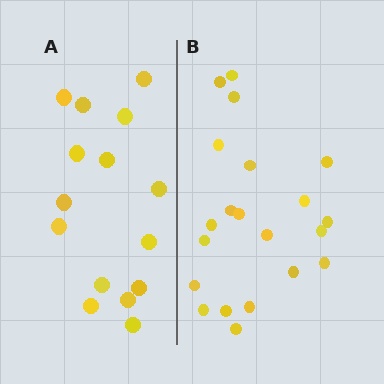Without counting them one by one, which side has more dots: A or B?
Region B (the right region) has more dots.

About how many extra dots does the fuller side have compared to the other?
Region B has about 6 more dots than region A.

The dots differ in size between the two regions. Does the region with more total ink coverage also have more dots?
No. Region A has more total ink coverage because its dots are larger, but region B actually contains more individual dots. Total area can be misleading — the number of items is what matters here.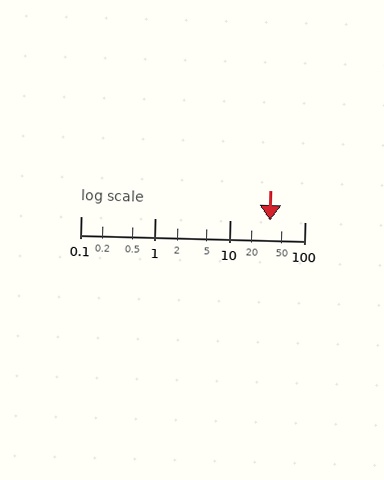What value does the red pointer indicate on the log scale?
The pointer indicates approximately 34.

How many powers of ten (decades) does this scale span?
The scale spans 3 decades, from 0.1 to 100.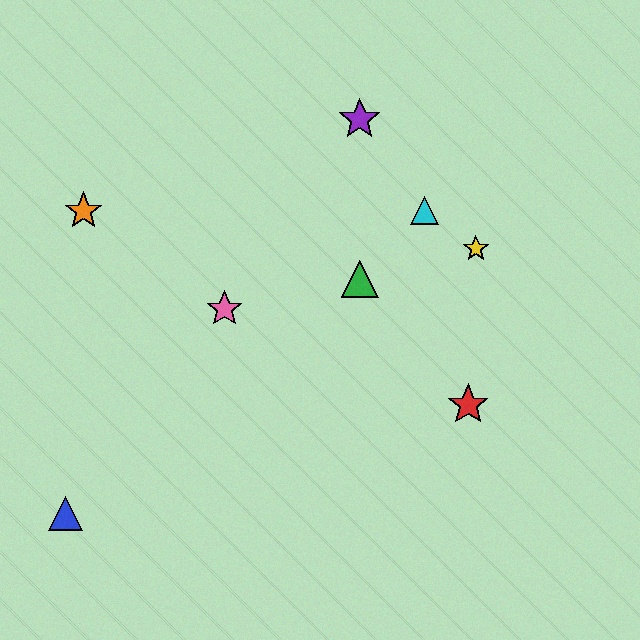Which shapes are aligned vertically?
The green triangle, the purple star are aligned vertically.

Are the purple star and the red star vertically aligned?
No, the purple star is at x≈360 and the red star is at x≈468.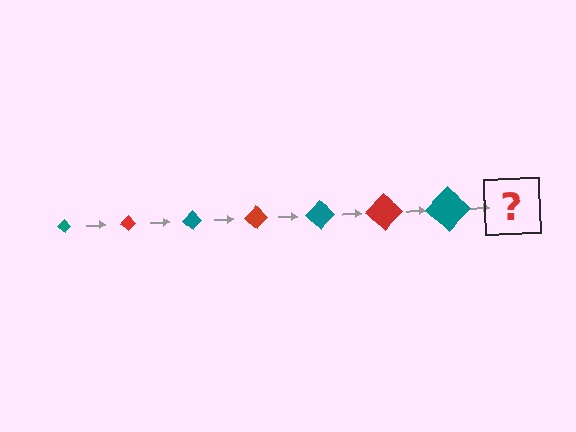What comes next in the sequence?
The next element should be a red diamond, larger than the previous one.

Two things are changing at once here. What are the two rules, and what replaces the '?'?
The two rules are that the diamond grows larger each step and the color cycles through teal and red. The '?' should be a red diamond, larger than the previous one.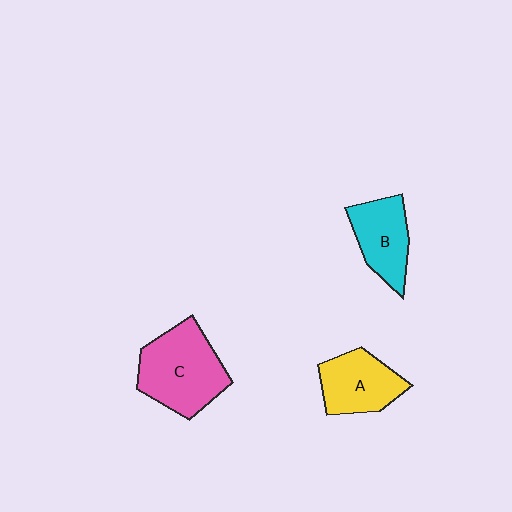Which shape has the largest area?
Shape C (pink).